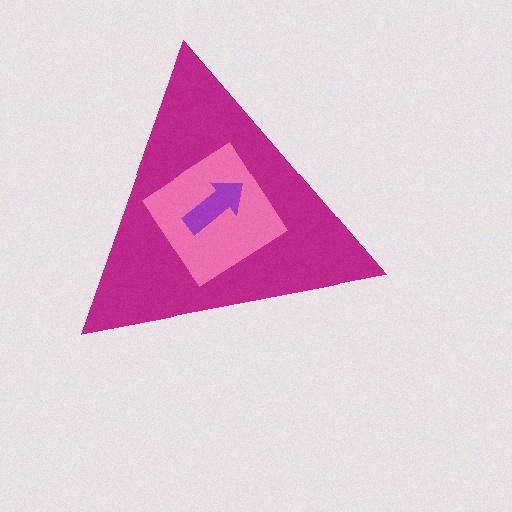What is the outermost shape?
The magenta triangle.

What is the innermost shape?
The purple arrow.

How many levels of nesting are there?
3.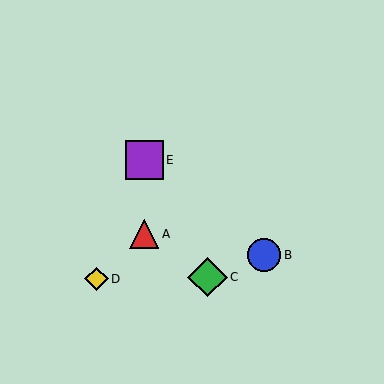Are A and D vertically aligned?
No, A is at x≈144 and D is at x≈97.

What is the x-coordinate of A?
Object A is at x≈144.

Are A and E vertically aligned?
Yes, both are at x≈144.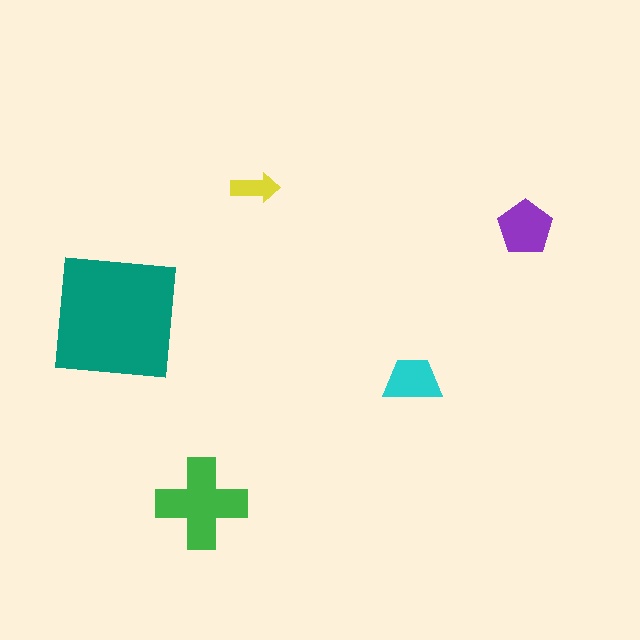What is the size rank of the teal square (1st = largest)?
1st.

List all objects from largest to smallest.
The teal square, the green cross, the purple pentagon, the cyan trapezoid, the yellow arrow.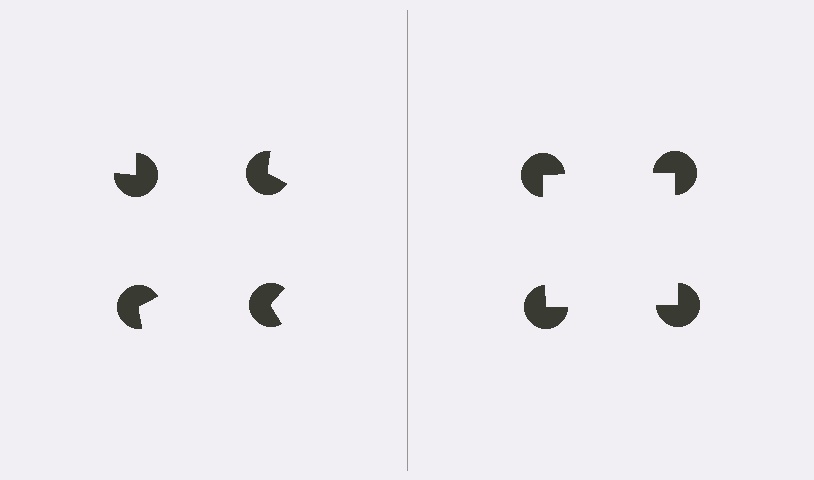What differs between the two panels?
The pac-man discs are positioned identically on both sides; only the wedge orientations differ. On the right they align to a square; on the left they are misaligned.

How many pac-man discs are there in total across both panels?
8 — 4 on each side.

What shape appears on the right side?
An illusory square.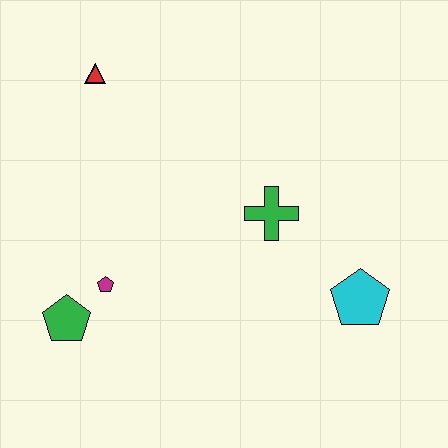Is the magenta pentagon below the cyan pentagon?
No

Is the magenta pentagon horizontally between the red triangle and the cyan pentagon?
Yes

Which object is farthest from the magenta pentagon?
The cyan pentagon is farthest from the magenta pentagon.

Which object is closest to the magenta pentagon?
The green pentagon is closest to the magenta pentagon.